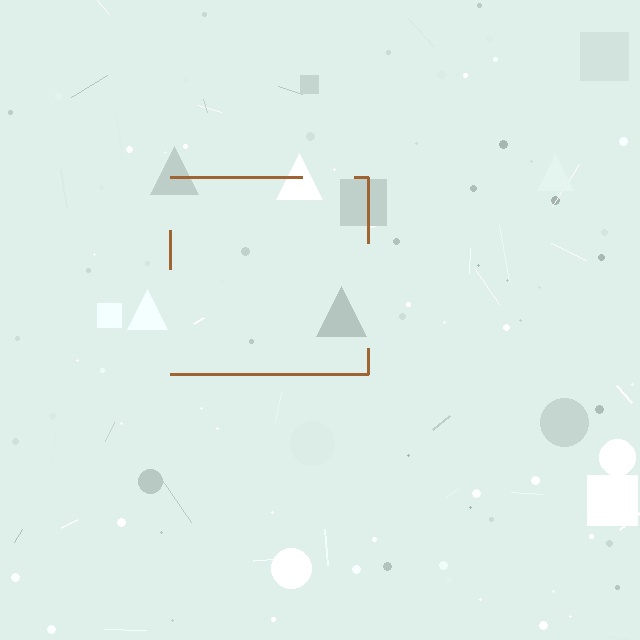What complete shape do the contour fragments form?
The contour fragments form a square.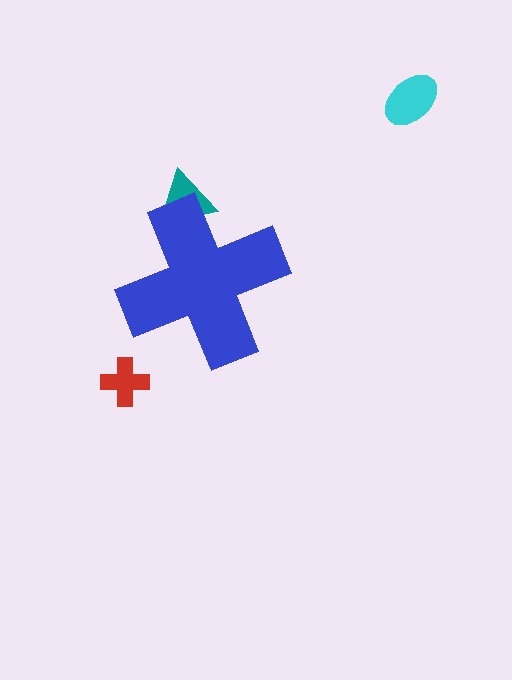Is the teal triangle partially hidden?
Yes, the teal triangle is partially hidden behind the blue cross.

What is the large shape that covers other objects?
A blue cross.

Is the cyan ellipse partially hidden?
No, the cyan ellipse is fully visible.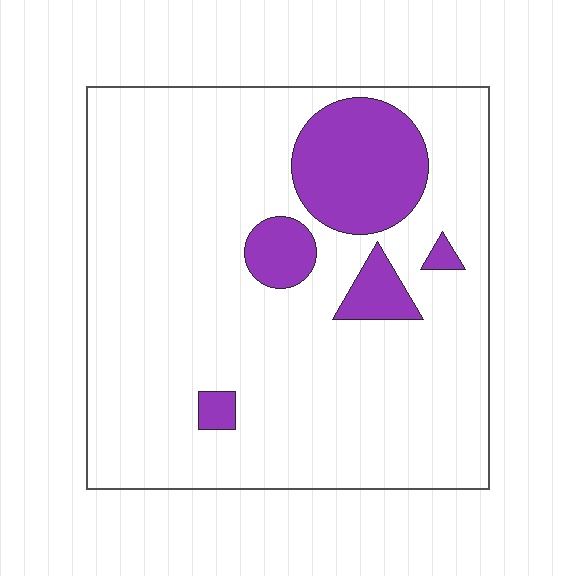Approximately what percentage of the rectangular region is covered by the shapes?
Approximately 15%.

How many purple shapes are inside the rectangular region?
5.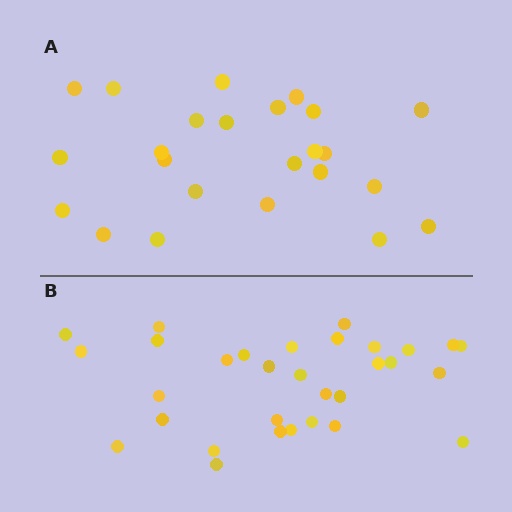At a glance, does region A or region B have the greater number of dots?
Region B (the bottom region) has more dots.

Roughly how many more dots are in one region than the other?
Region B has roughly 8 or so more dots than region A.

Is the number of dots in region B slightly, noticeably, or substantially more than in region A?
Region B has noticeably more, but not dramatically so. The ratio is roughly 1.3 to 1.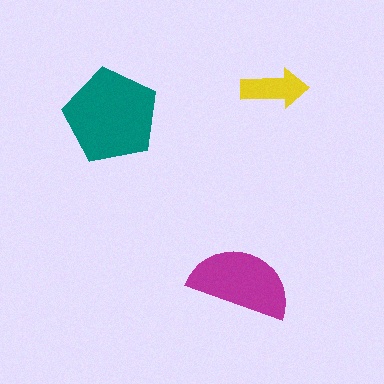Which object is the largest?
The teal pentagon.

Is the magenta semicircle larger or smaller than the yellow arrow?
Larger.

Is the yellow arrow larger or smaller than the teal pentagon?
Smaller.